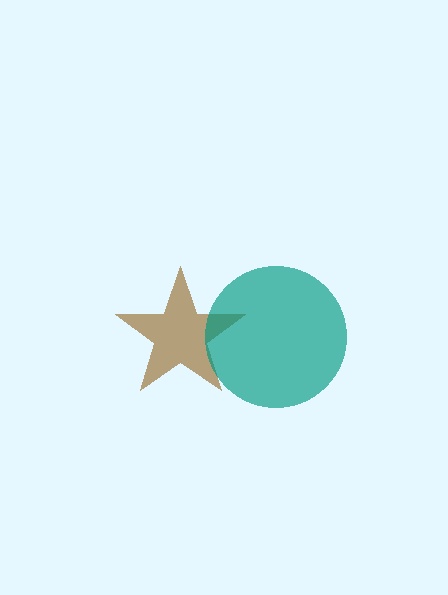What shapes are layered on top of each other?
The layered shapes are: a brown star, a teal circle.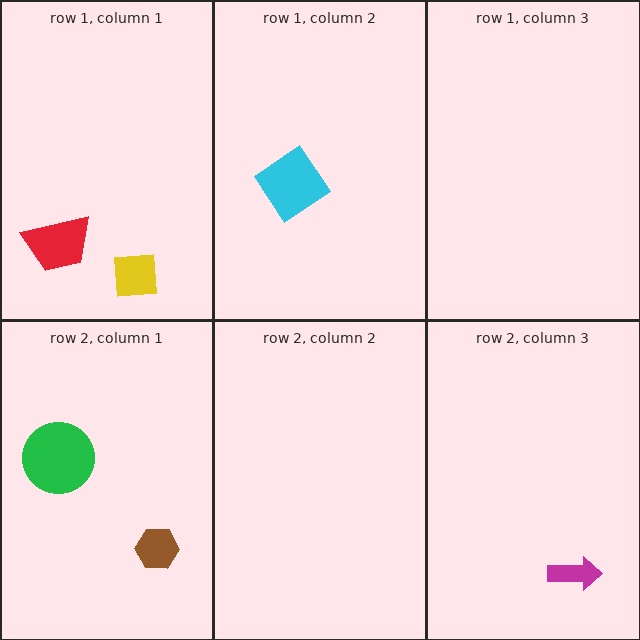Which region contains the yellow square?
The row 1, column 1 region.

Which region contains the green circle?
The row 2, column 1 region.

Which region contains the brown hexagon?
The row 2, column 1 region.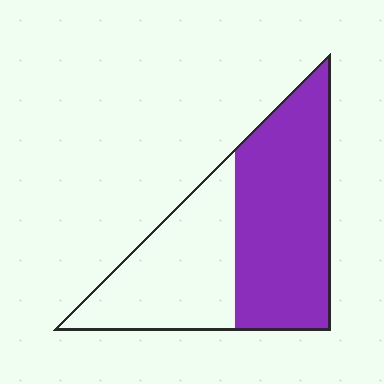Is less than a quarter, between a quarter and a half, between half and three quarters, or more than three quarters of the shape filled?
Between half and three quarters.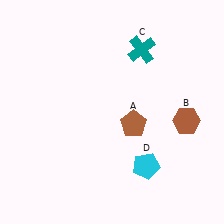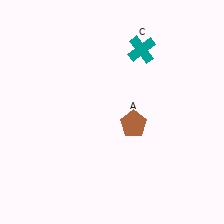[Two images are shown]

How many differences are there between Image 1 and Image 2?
There are 2 differences between the two images.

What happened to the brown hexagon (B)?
The brown hexagon (B) was removed in Image 2. It was in the bottom-right area of Image 1.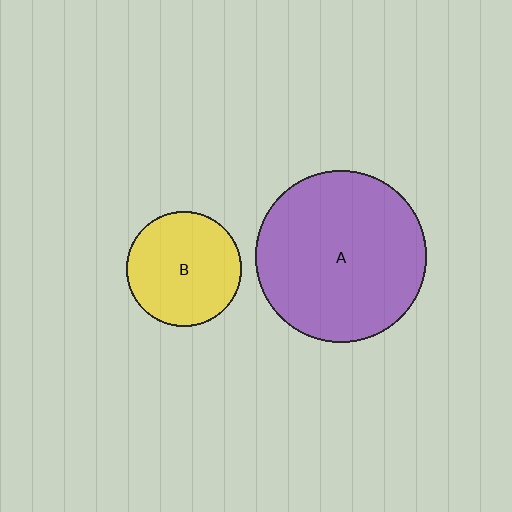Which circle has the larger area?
Circle A (purple).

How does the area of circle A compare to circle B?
Approximately 2.2 times.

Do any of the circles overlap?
No, none of the circles overlap.